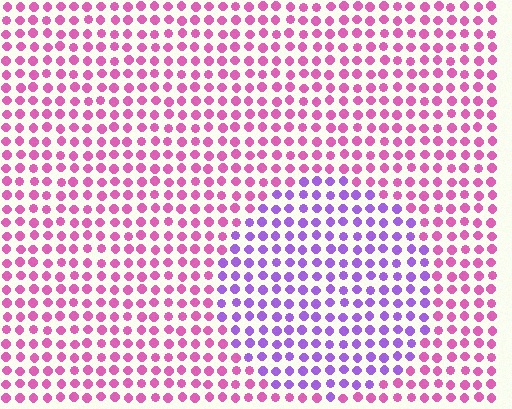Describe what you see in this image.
The image is filled with small pink elements in a uniform arrangement. A circle-shaped region is visible where the elements are tinted to a slightly different hue, forming a subtle color boundary.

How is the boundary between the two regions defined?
The boundary is defined purely by a slight shift in hue (about 47 degrees). Spacing, size, and orientation are identical on both sides.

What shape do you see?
I see a circle.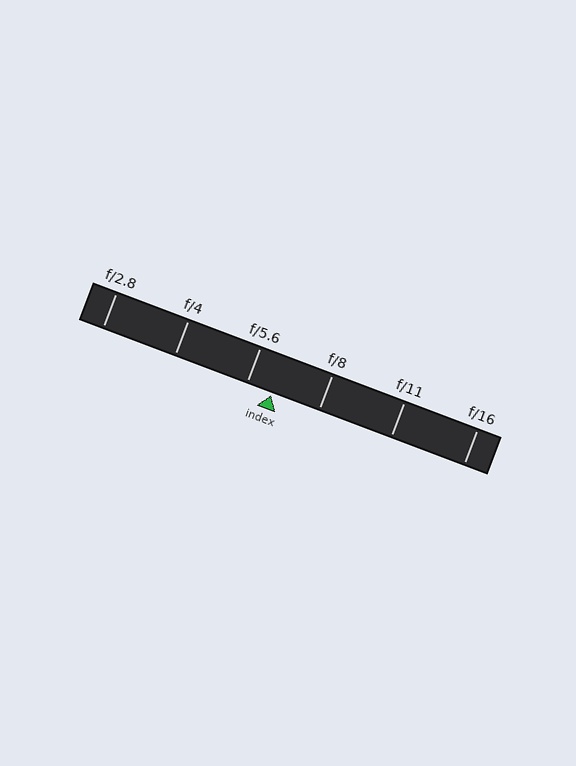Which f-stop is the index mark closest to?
The index mark is closest to f/5.6.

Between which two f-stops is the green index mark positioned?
The index mark is between f/5.6 and f/8.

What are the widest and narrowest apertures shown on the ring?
The widest aperture shown is f/2.8 and the narrowest is f/16.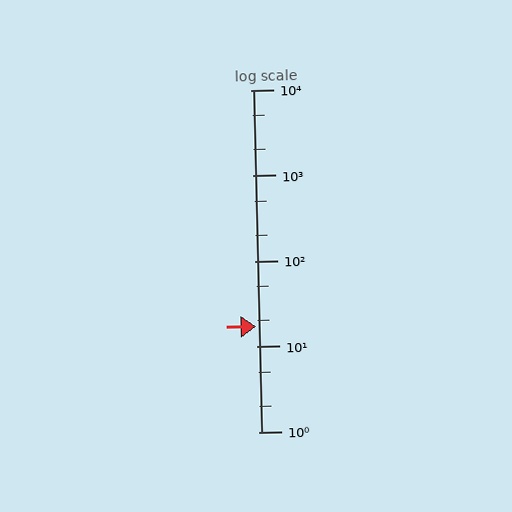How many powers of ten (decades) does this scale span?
The scale spans 4 decades, from 1 to 10000.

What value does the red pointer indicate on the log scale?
The pointer indicates approximately 17.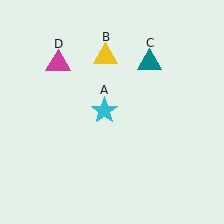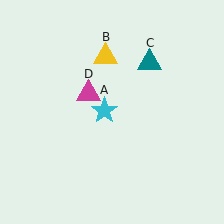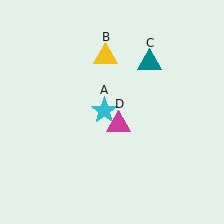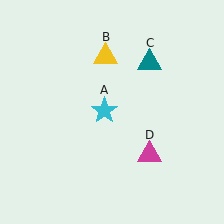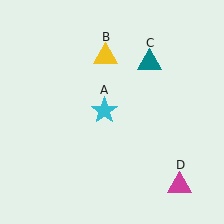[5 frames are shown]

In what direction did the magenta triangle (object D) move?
The magenta triangle (object D) moved down and to the right.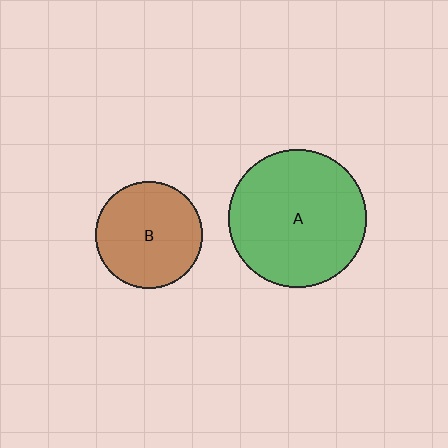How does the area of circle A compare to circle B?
Approximately 1.7 times.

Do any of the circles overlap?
No, none of the circles overlap.